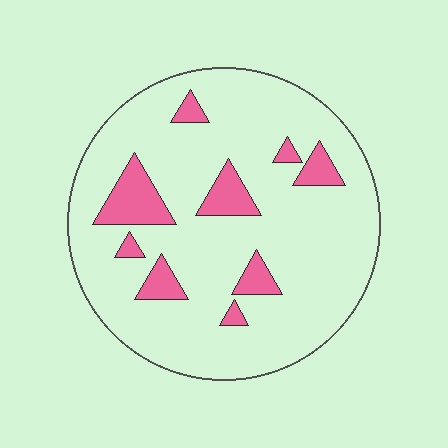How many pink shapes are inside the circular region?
9.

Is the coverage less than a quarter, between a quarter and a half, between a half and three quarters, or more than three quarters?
Less than a quarter.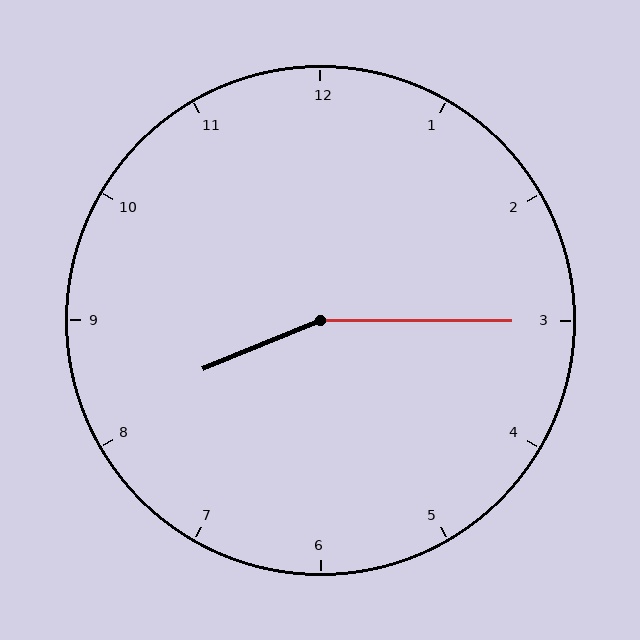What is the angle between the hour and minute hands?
Approximately 158 degrees.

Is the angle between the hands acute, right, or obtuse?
It is obtuse.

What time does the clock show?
8:15.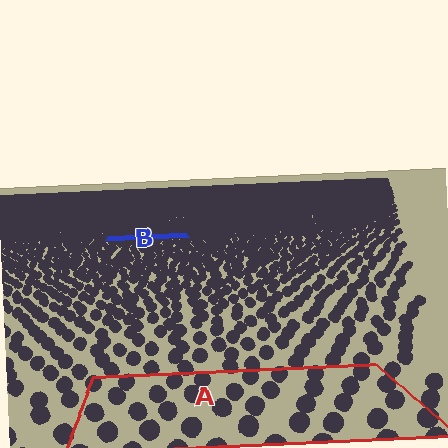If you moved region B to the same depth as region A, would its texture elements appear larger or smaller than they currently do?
They would appear larger. At a closer depth, the same texture elements are projected at a bigger on-screen size.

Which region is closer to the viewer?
Region A is closer. The texture elements there are larger and more spread out.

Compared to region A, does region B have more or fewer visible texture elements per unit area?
Region B has more texture elements per unit area — they are packed more densely because it is farther away.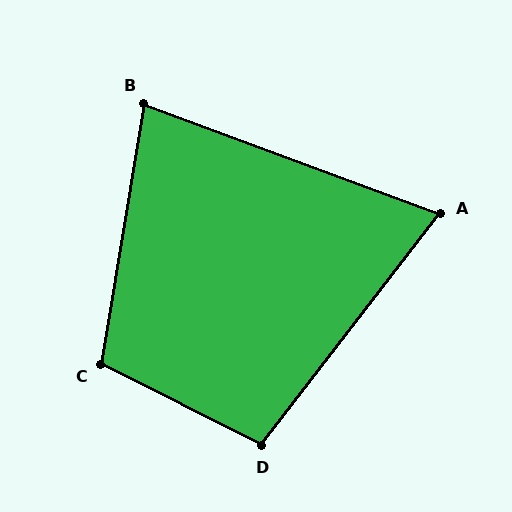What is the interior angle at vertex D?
Approximately 101 degrees (obtuse).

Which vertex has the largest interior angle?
C, at approximately 107 degrees.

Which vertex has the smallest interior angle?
A, at approximately 73 degrees.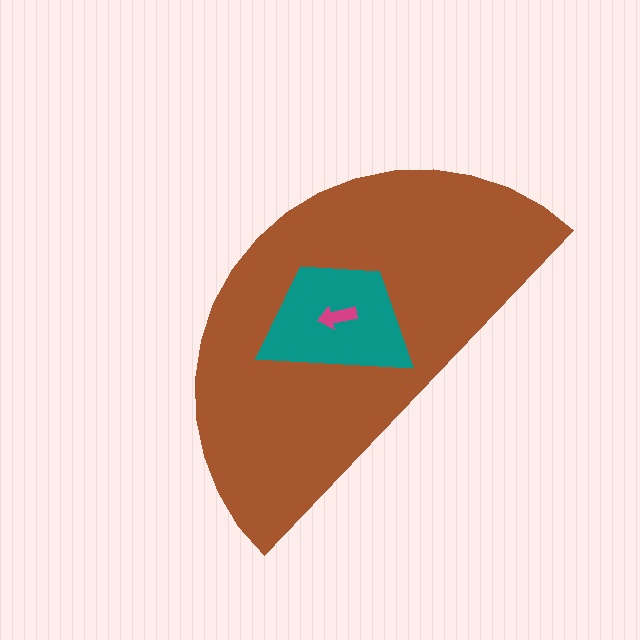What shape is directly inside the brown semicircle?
The teal trapezoid.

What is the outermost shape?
The brown semicircle.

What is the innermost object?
The magenta arrow.